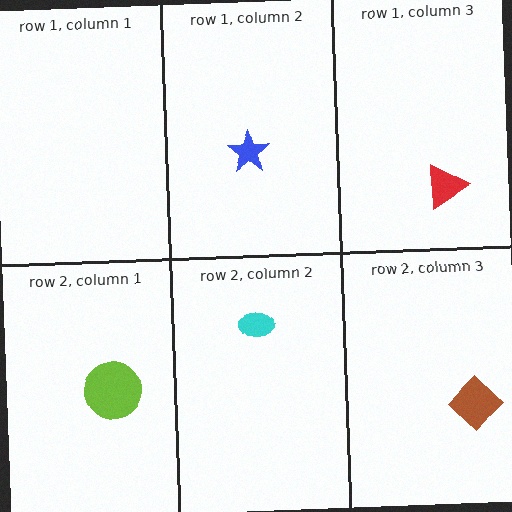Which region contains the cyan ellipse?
The row 2, column 2 region.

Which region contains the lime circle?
The row 2, column 1 region.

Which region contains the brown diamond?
The row 2, column 3 region.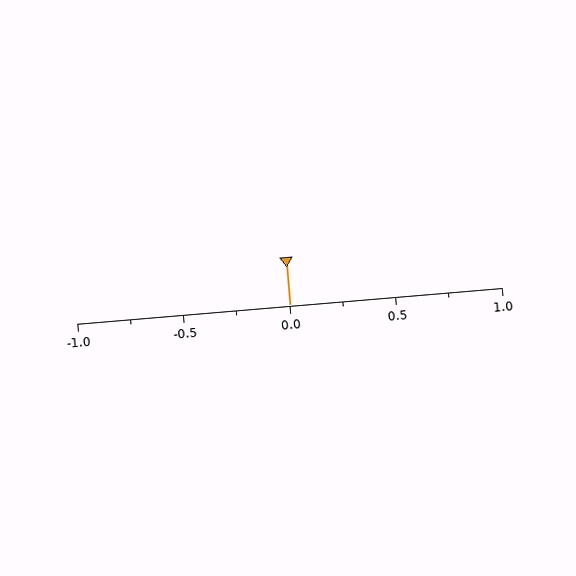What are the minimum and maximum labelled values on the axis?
The axis runs from -1.0 to 1.0.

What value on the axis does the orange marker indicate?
The marker indicates approximately 0.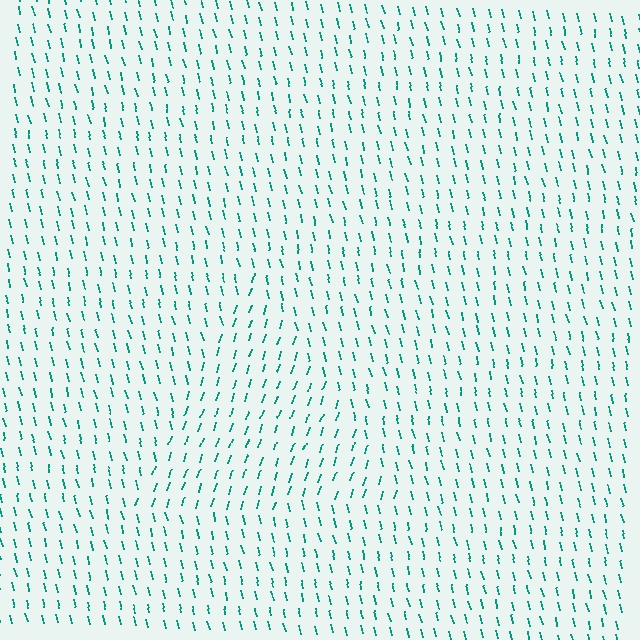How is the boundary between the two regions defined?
The boundary is defined purely by a change in line orientation (approximately 31 degrees difference). All lines are the same color and thickness.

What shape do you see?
I see a triangle.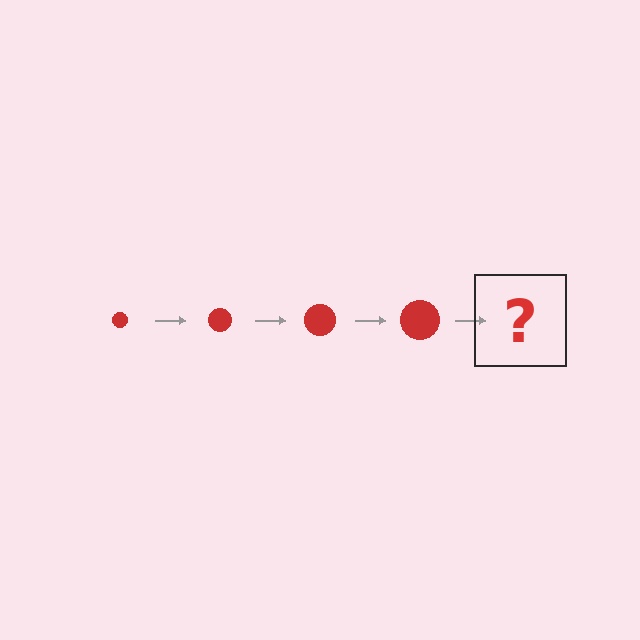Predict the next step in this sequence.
The next step is a red circle, larger than the previous one.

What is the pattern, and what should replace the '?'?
The pattern is that the circle gets progressively larger each step. The '?' should be a red circle, larger than the previous one.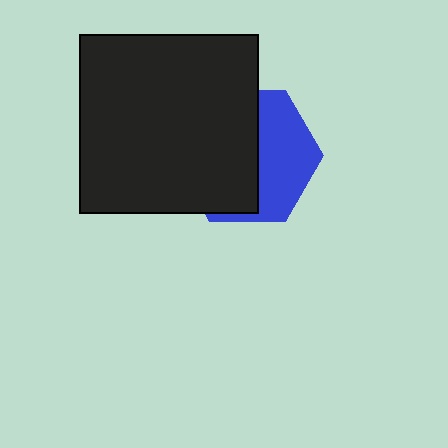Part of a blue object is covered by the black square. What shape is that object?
It is a hexagon.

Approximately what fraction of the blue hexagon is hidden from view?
Roughly 58% of the blue hexagon is hidden behind the black square.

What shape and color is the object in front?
The object in front is a black square.